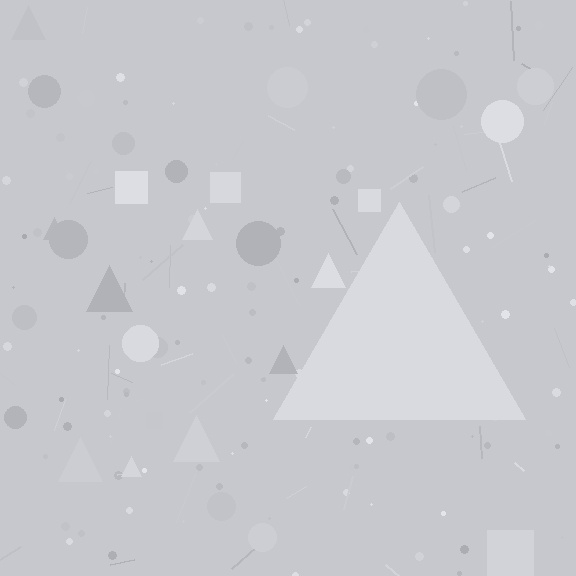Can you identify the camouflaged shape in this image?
The camouflaged shape is a triangle.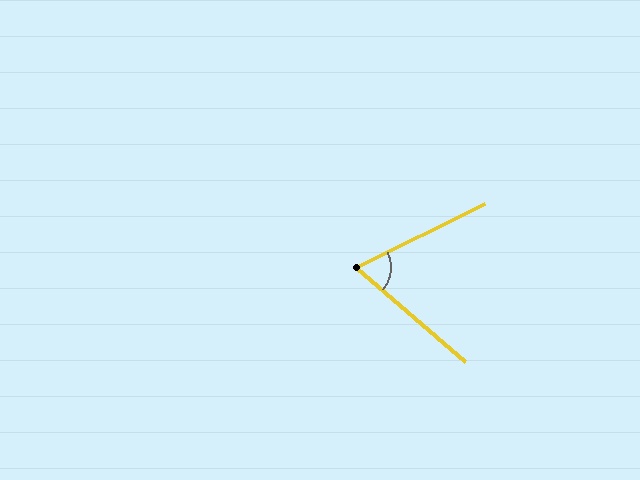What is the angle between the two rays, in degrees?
Approximately 67 degrees.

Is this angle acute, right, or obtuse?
It is acute.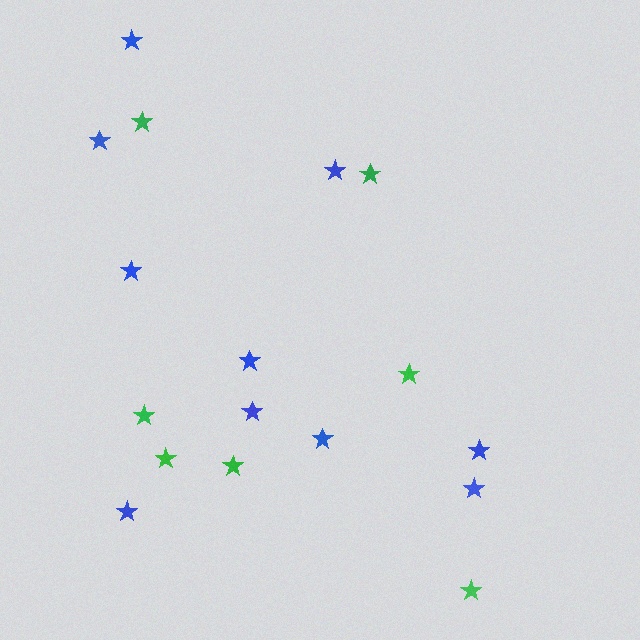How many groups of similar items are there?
There are 2 groups: one group of blue stars (10) and one group of green stars (7).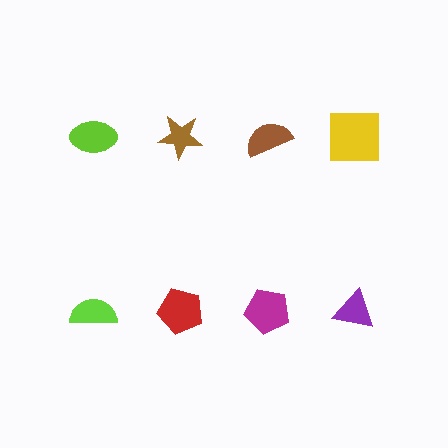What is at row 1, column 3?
A brown semicircle.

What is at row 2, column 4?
A purple triangle.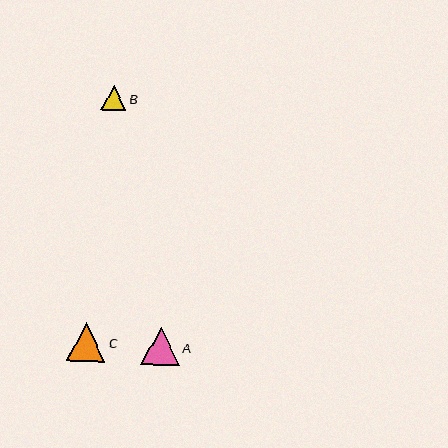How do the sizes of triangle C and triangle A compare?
Triangle C and triangle A are approximately the same size.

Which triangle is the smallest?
Triangle B is the smallest with a size of approximately 25 pixels.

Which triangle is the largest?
Triangle C is the largest with a size of approximately 39 pixels.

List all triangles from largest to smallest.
From largest to smallest: C, A, B.